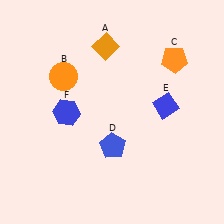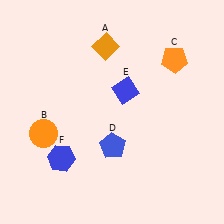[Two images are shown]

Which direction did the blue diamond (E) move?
The blue diamond (E) moved left.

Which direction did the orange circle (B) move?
The orange circle (B) moved down.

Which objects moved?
The objects that moved are: the orange circle (B), the blue diamond (E), the blue hexagon (F).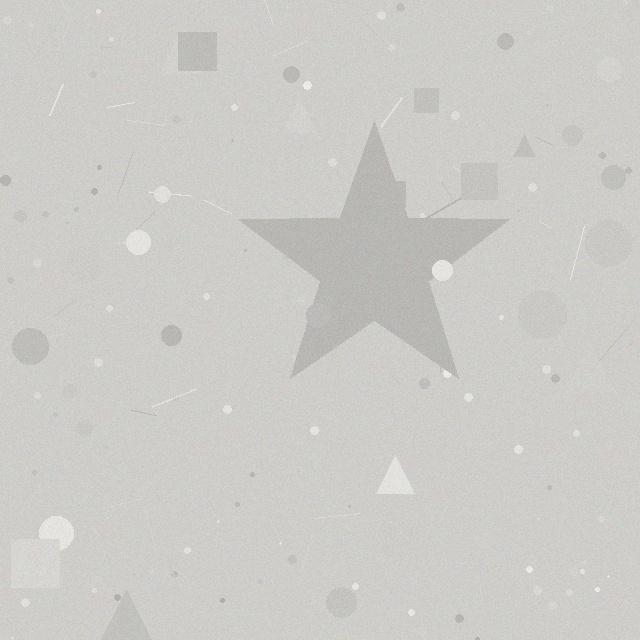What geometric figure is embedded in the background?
A star is embedded in the background.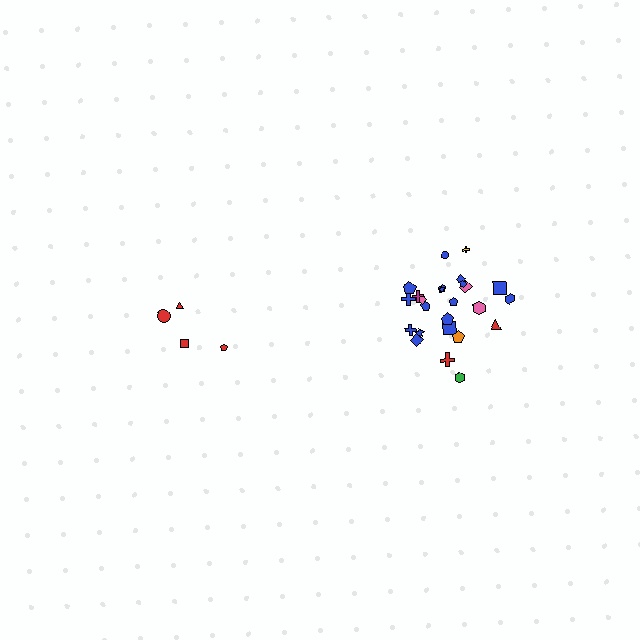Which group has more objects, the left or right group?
The right group.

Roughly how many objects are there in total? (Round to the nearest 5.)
Roughly 30 objects in total.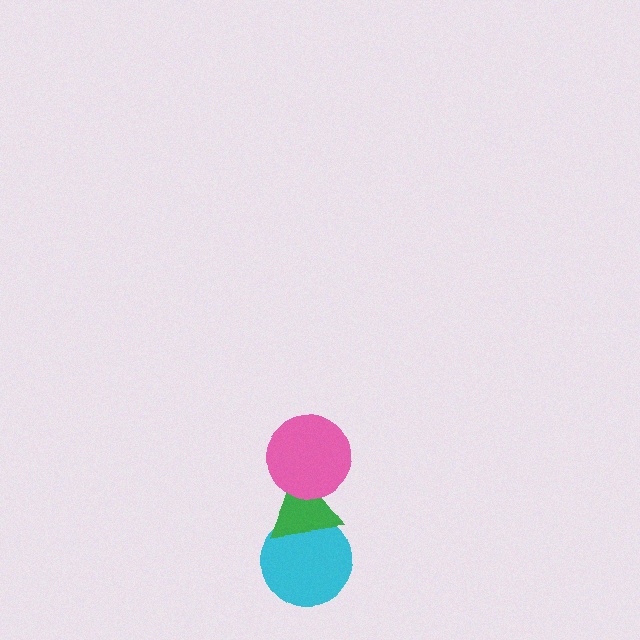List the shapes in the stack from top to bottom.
From top to bottom: the pink circle, the green triangle, the cyan circle.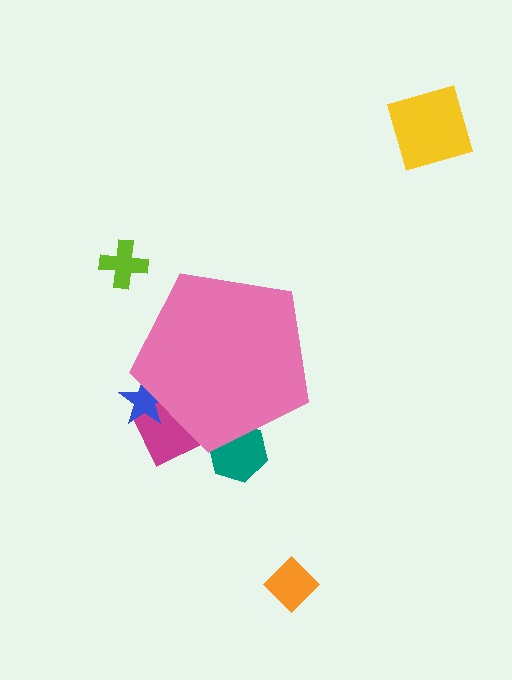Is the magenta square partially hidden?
Yes, the magenta square is partially hidden behind the pink pentagon.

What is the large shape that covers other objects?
A pink pentagon.